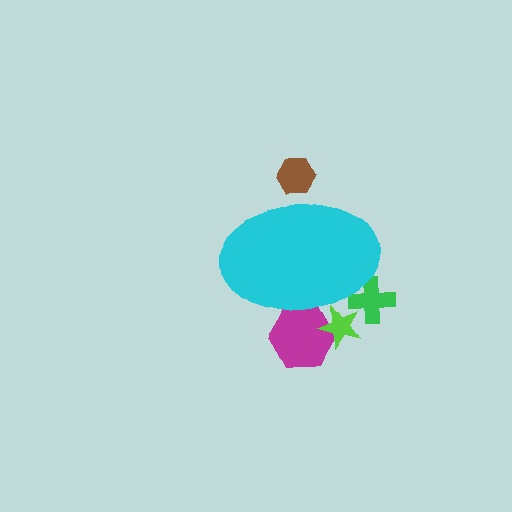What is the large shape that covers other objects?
A cyan ellipse.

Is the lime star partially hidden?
Yes, the lime star is partially hidden behind the cyan ellipse.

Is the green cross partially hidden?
Yes, the green cross is partially hidden behind the cyan ellipse.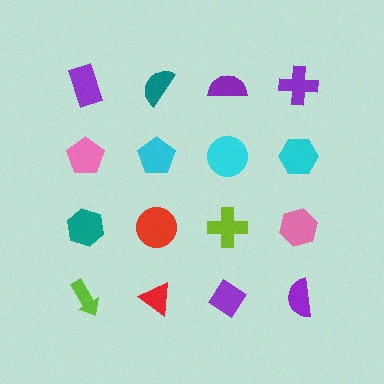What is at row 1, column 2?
A teal semicircle.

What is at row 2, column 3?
A cyan circle.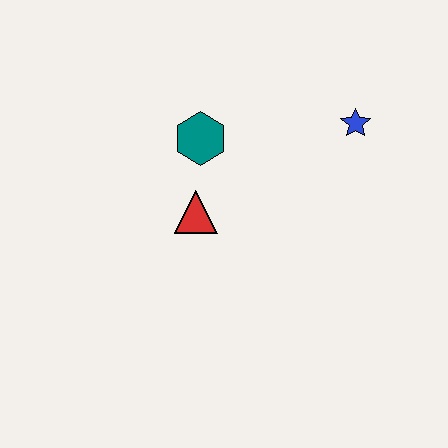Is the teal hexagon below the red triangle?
No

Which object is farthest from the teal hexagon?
The blue star is farthest from the teal hexagon.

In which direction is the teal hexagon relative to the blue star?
The teal hexagon is to the left of the blue star.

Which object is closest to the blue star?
The teal hexagon is closest to the blue star.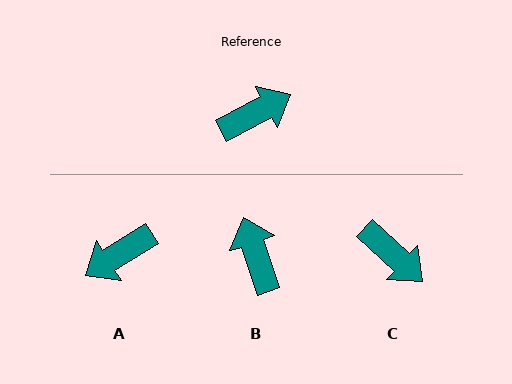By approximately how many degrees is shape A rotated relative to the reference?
Approximately 176 degrees clockwise.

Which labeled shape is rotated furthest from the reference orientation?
A, about 176 degrees away.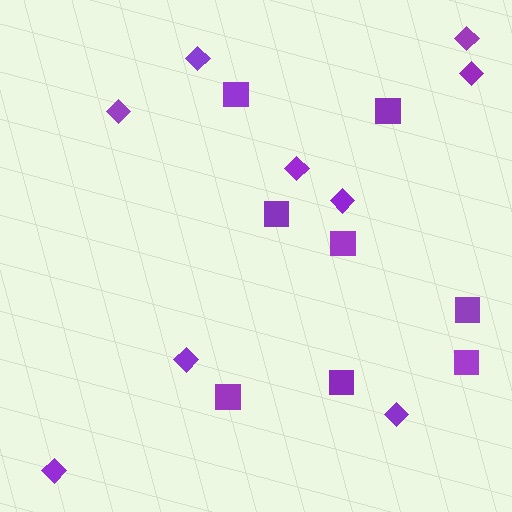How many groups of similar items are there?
There are 2 groups: one group of squares (8) and one group of diamonds (9).